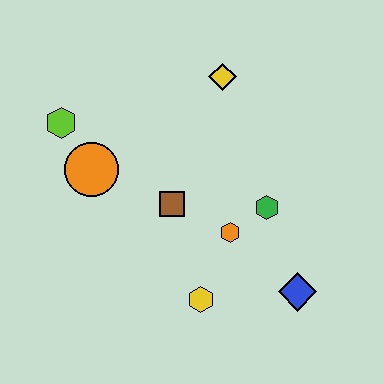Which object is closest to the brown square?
The orange hexagon is closest to the brown square.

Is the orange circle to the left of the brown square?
Yes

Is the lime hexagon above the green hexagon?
Yes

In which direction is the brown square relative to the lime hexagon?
The brown square is to the right of the lime hexagon.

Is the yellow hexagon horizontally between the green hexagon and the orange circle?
Yes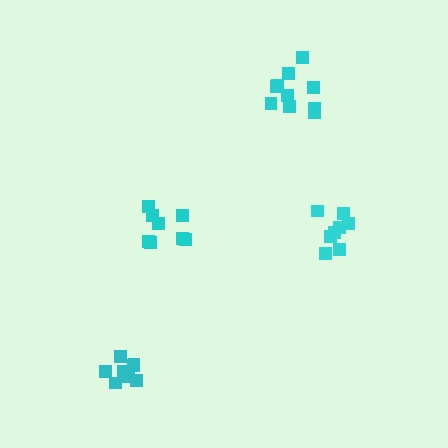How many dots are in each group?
Group 1: 8 dots, Group 2: 10 dots, Group 3: 8 dots, Group 4: 8 dots (34 total).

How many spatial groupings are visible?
There are 4 spatial groupings.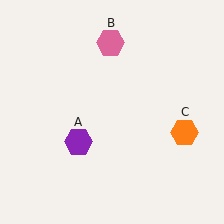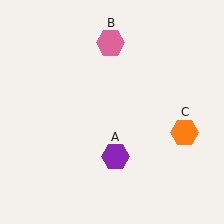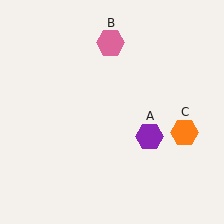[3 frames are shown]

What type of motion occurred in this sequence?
The purple hexagon (object A) rotated counterclockwise around the center of the scene.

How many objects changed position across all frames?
1 object changed position: purple hexagon (object A).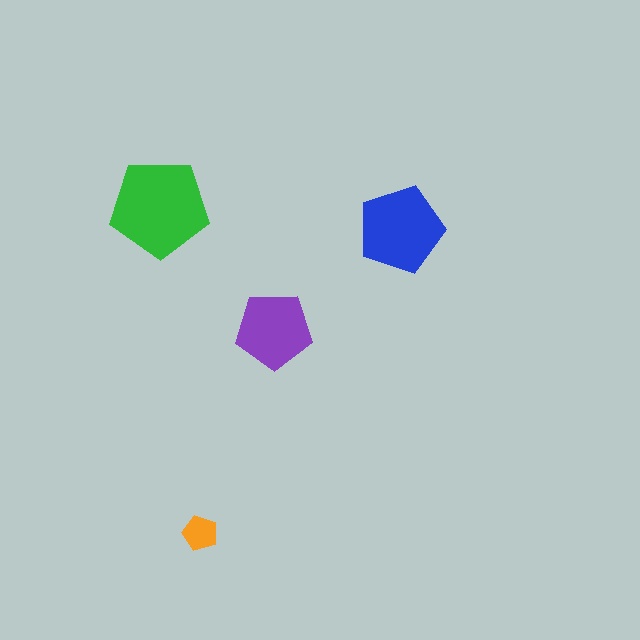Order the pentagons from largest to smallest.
the green one, the blue one, the purple one, the orange one.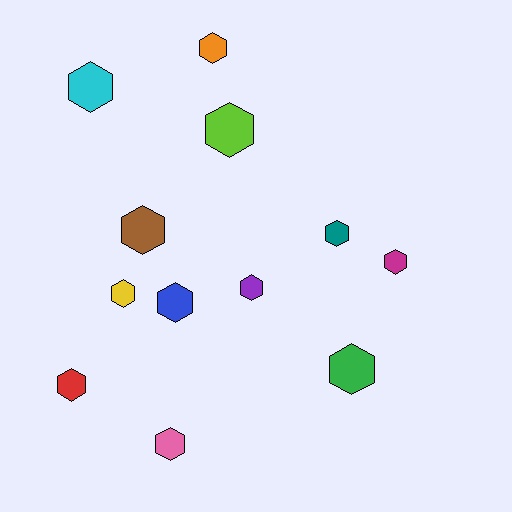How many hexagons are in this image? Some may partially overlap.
There are 12 hexagons.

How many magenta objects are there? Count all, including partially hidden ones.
There is 1 magenta object.